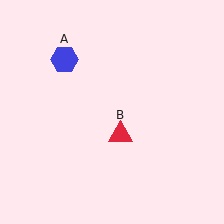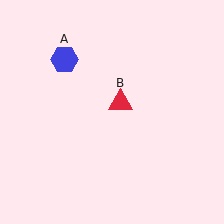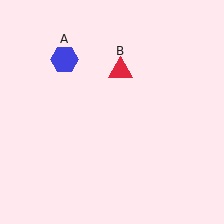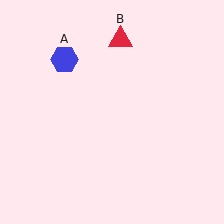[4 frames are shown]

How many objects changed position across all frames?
1 object changed position: red triangle (object B).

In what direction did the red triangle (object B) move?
The red triangle (object B) moved up.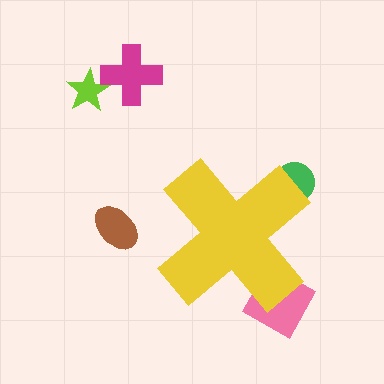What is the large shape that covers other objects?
A yellow cross.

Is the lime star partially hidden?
No, the lime star is fully visible.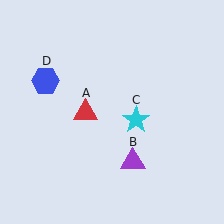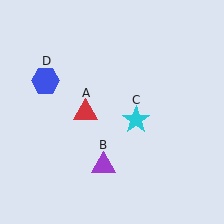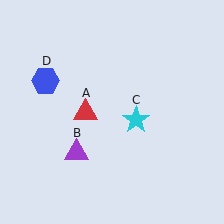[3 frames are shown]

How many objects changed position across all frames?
1 object changed position: purple triangle (object B).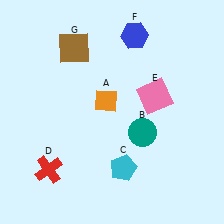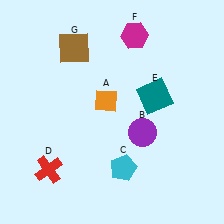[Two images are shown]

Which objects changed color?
B changed from teal to purple. E changed from pink to teal. F changed from blue to magenta.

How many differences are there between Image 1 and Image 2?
There are 3 differences between the two images.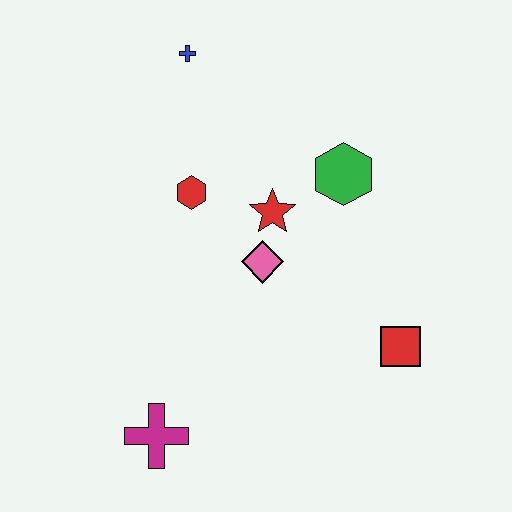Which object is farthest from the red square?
The blue cross is farthest from the red square.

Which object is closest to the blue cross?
The red hexagon is closest to the blue cross.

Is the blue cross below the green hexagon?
No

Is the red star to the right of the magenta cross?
Yes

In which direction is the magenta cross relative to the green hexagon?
The magenta cross is below the green hexagon.